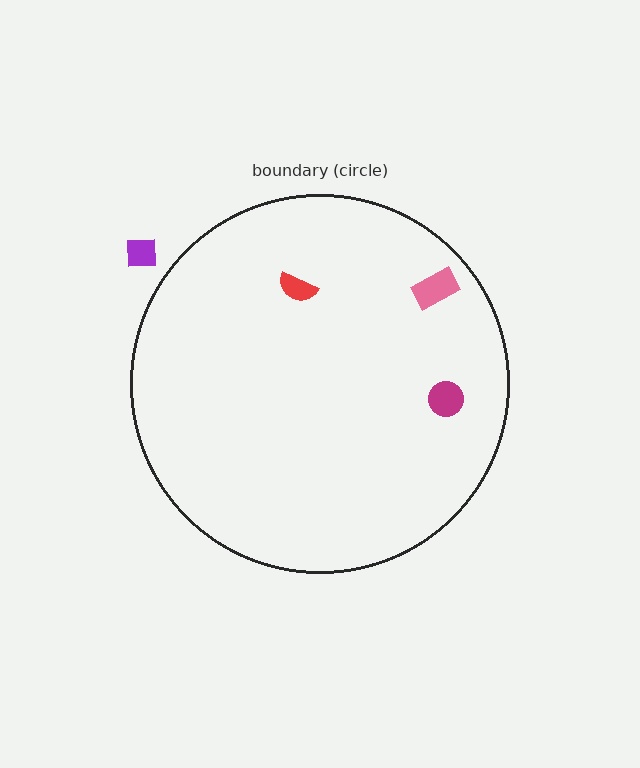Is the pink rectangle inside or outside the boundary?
Inside.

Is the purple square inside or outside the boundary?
Outside.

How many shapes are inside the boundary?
3 inside, 1 outside.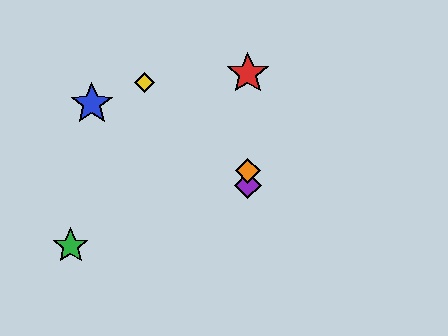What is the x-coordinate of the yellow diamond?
The yellow diamond is at x≈144.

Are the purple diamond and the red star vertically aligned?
Yes, both are at x≈248.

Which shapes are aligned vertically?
The red star, the purple diamond, the orange diamond are aligned vertically.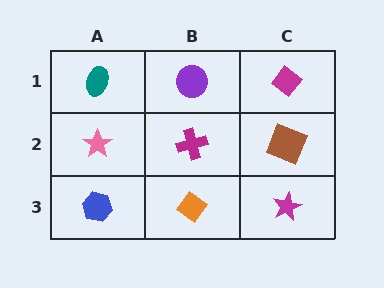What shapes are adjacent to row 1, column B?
A magenta cross (row 2, column B), a teal ellipse (row 1, column A), a magenta diamond (row 1, column C).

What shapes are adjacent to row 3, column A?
A pink star (row 2, column A), an orange diamond (row 3, column B).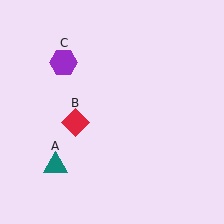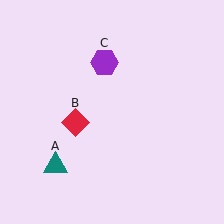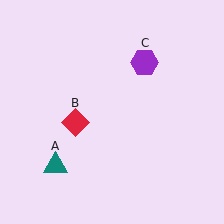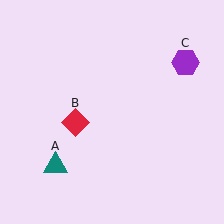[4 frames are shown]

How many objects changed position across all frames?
1 object changed position: purple hexagon (object C).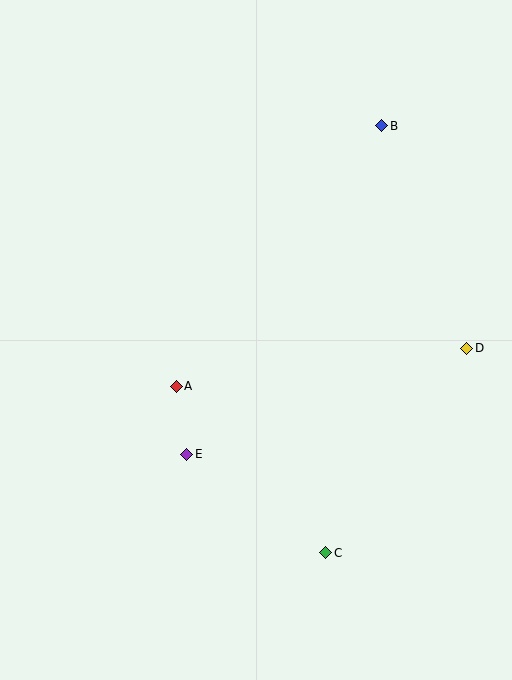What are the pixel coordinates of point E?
Point E is at (187, 454).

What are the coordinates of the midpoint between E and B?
The midpoint between E and B is at (284, 290).